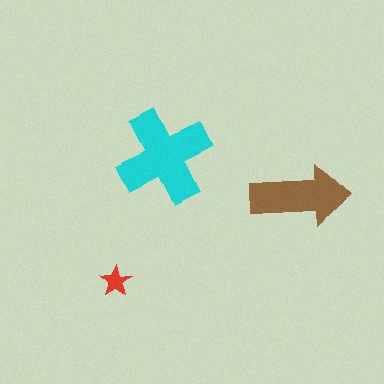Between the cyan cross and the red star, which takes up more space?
The cyan cross.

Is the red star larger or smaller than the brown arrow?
Smaller.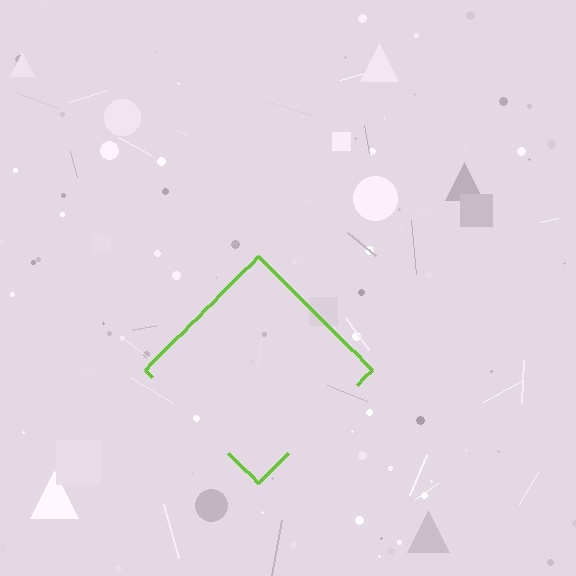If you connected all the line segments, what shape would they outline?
They would outline a diamond.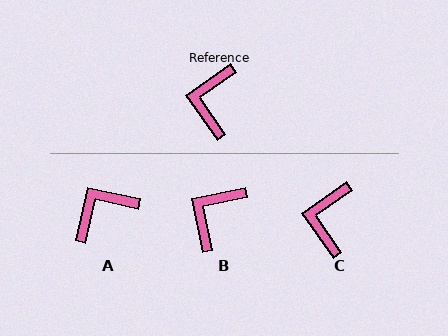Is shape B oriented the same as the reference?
No, it is off by about 24 degrees.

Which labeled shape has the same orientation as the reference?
C.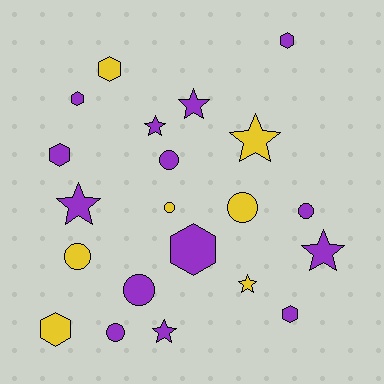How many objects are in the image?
There are 21 objects.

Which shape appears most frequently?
Circle, with 7 objects.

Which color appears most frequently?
Purple, with 14 objects.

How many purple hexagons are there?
There are 5 purple hexagons.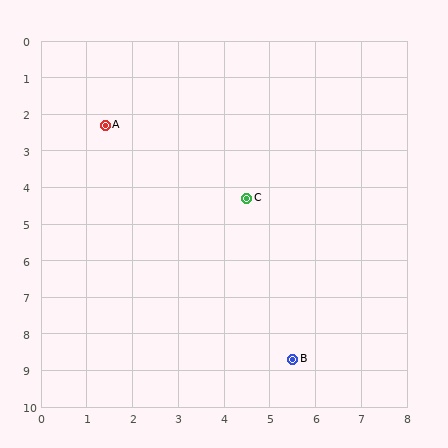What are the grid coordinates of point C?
Point C is at approximately (4.5, 4.3).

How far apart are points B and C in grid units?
Points B and C are about 4.5 grid units apart.